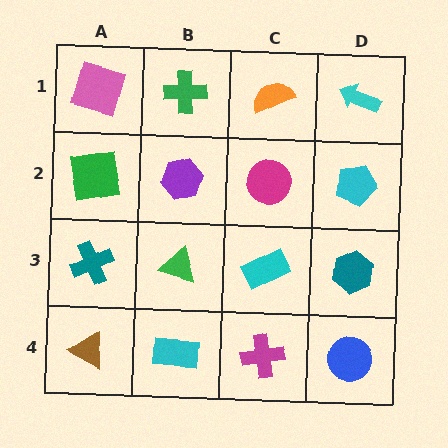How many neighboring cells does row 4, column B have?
3.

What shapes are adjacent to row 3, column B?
A purple hexagon (row 2, column B), a cyan rectangle (row 4, column B), a teal cross (row 3, column A), a cyan rectangle (row 3, column C).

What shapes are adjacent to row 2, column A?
A pink square (row 1, column A), a teal cross (row 3, column A), a purple hexagon (row 2, column B).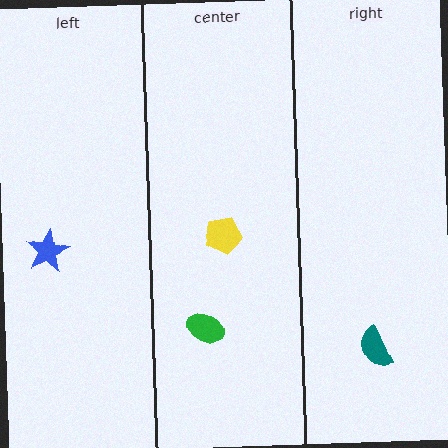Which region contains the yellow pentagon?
The center region.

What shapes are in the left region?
The blue star.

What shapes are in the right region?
The teal semicircle.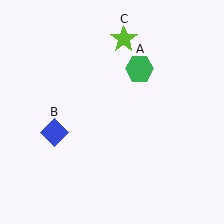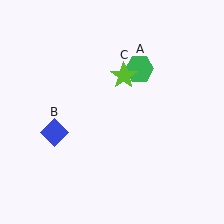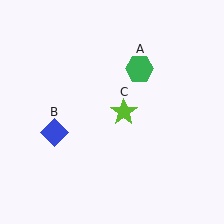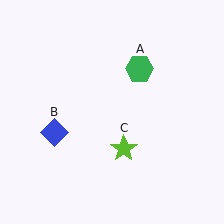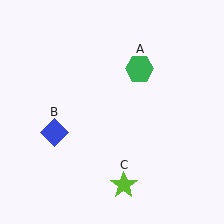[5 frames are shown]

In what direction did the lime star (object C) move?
The lime star (object C) moved down.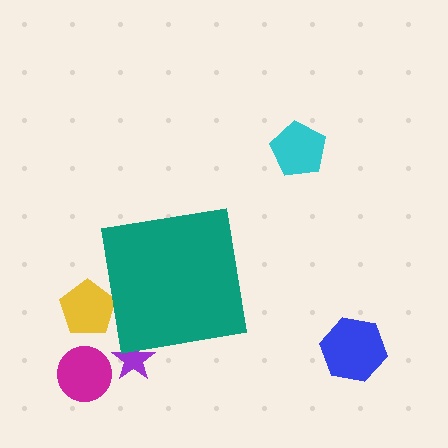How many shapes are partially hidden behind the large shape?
2 shapes are partially hidden.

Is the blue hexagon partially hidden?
No, the blue hexagon is fully visible.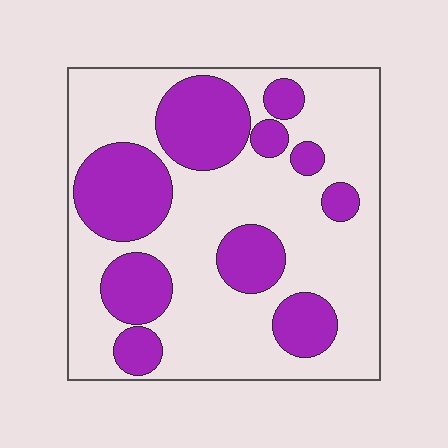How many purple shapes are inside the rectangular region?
10.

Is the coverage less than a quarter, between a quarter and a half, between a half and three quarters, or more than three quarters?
Between a quarter and a half.